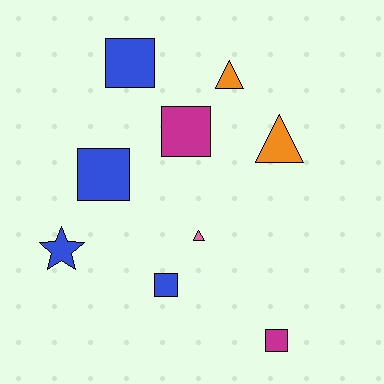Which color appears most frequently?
Blue, with 4 objects.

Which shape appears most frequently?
Square, with 5 objects.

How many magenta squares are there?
There are 2 magenta squares.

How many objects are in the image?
There are 9 objects.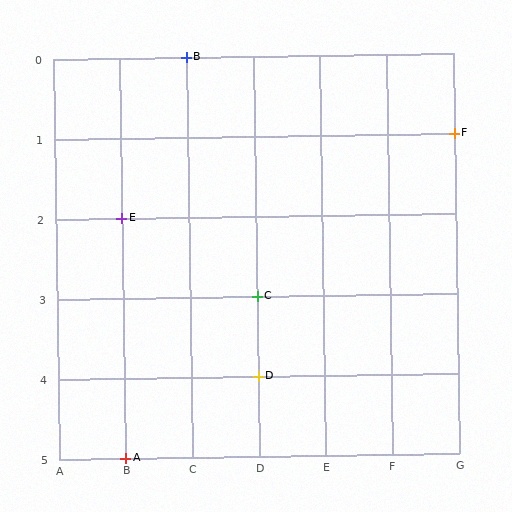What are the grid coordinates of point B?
Point B is at grid coordinates (C, 0).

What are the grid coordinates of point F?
Point F is at grid coordinates (G, 1).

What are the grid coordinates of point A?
Point A is at grid coordinates (B, 5).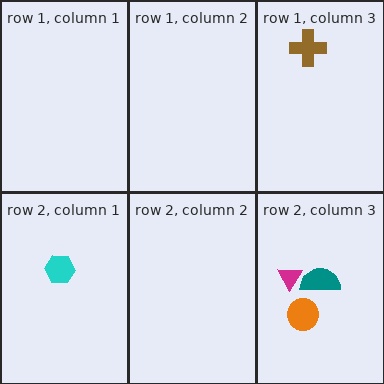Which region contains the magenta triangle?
The row 2, column 3 region.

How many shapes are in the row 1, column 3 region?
1.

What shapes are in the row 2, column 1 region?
The cyan hexagon.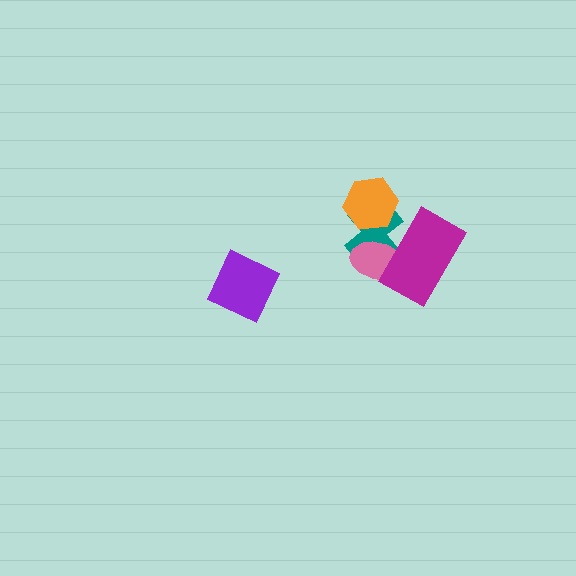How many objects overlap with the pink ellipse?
2 objects overlap with the pink ellipse.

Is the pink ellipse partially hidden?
Yes, it is partially covered by another shape.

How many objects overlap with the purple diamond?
0 objects overlap with the purple diamond.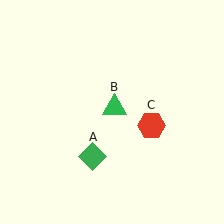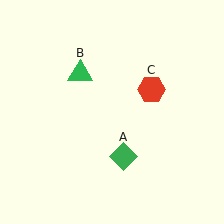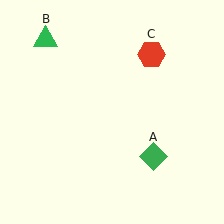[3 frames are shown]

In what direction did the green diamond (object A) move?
The green diamond (object A) moved right.